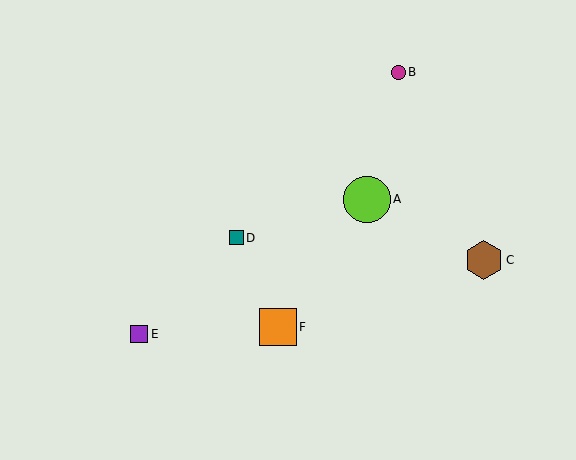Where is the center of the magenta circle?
The center of the magenta circle is at (398, 72).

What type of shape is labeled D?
Shape D is a teal square.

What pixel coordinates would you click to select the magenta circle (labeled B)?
Click at (398, 72) to select the magenta circle B.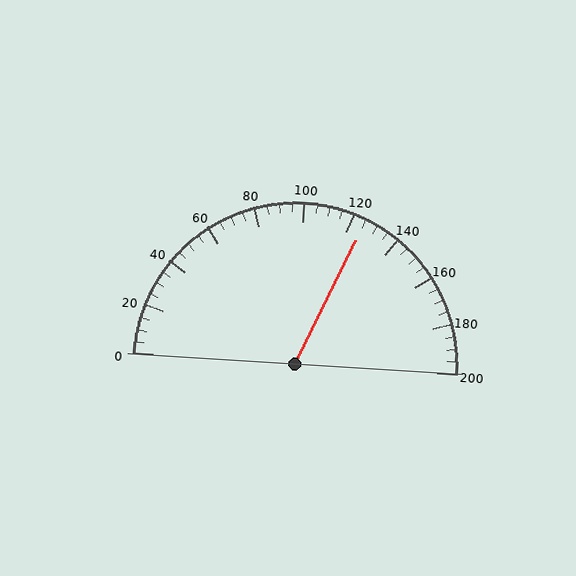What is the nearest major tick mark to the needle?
The nearest major tick mark is 120.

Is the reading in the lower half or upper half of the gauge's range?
The reading is in the upper half of the range (0 to 200).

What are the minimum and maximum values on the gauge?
The gauge ranges from 0 to 200.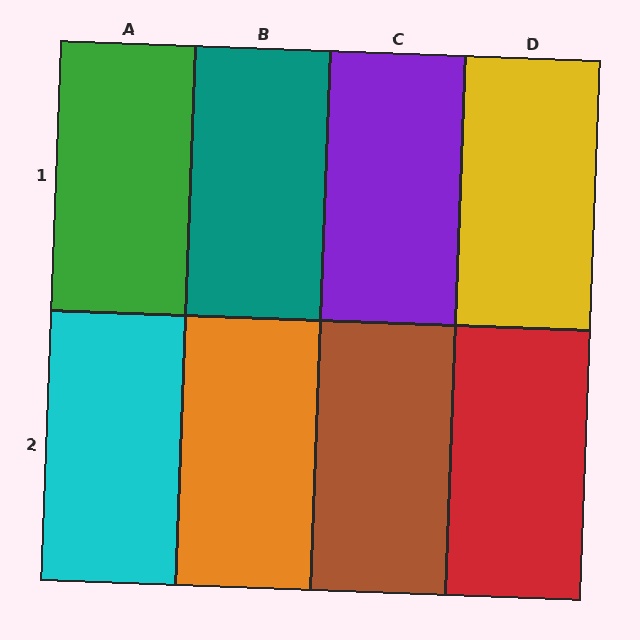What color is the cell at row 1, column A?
Green.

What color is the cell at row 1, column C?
Purple.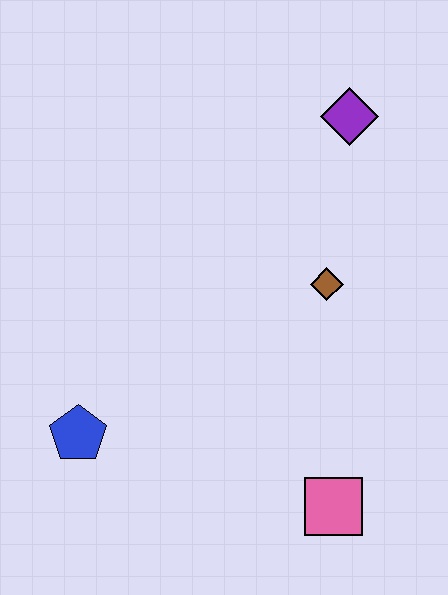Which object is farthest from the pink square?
The purple diamond is farthest from the pink square.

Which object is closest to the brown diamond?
The purple diamond is closest to the brown diamond.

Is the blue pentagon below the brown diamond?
Yes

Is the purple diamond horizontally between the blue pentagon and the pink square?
No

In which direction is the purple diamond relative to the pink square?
The purple diamond is above the pink square.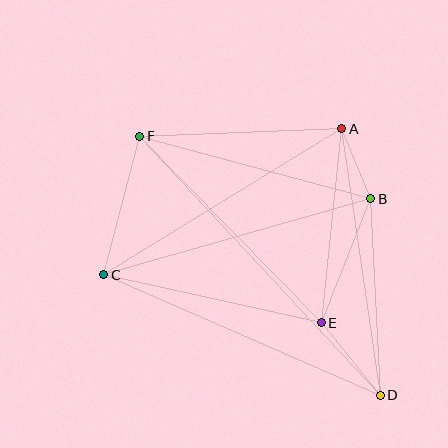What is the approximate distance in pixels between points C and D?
The distance between C and D is approximately 301 pixels.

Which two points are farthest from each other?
Points D and F are farthest from each other.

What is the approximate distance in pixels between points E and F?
The distance between E and F is approximately 260 pixels.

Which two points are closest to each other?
Points A and B are closest to each other.